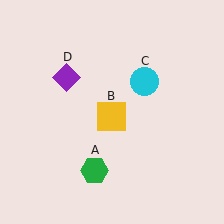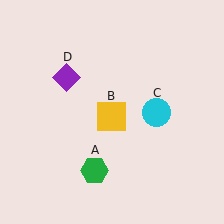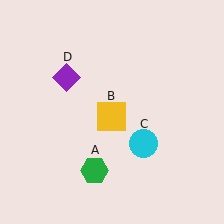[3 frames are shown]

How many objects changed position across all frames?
1 object changed position: cyan circle (object C).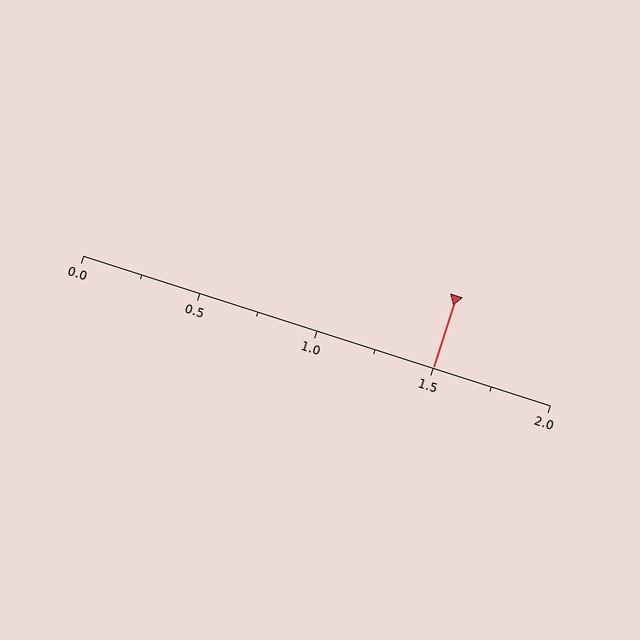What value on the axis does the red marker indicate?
The marker indicates approximately 1.5.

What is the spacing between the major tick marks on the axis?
The major ticks are spaced 0.5 apart.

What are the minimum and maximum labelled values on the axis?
The axis runs from 0.0 to 2.0.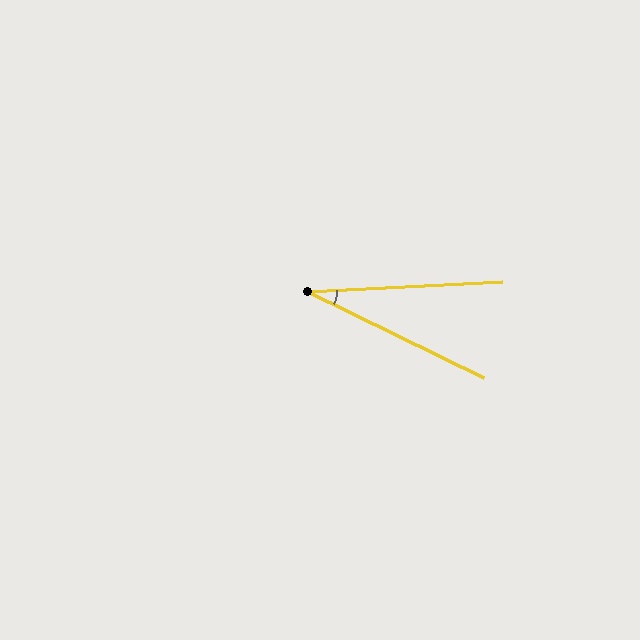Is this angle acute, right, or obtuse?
It is acute.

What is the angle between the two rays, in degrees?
Approximately 29 degrees.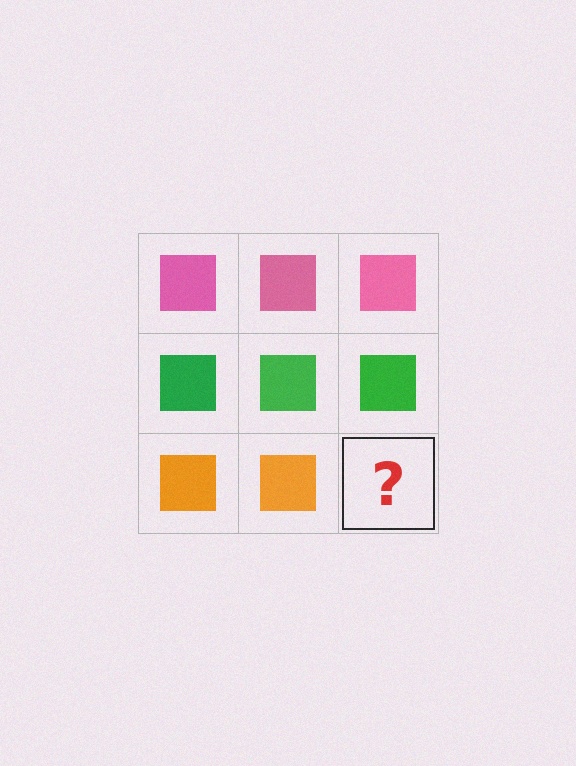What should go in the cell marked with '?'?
The missing cell should contain an orange square.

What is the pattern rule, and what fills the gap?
The rule is that each row has a consistent color. The gap should be filled with an orange square.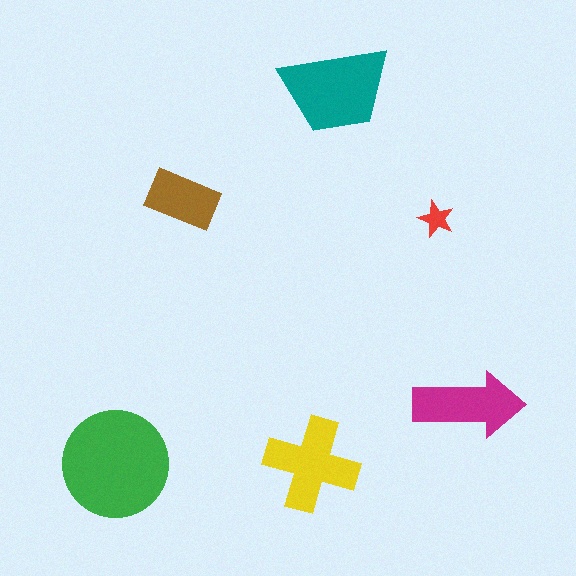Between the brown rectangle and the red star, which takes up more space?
The brown rectangle.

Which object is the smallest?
The red star.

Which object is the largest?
The green circle.